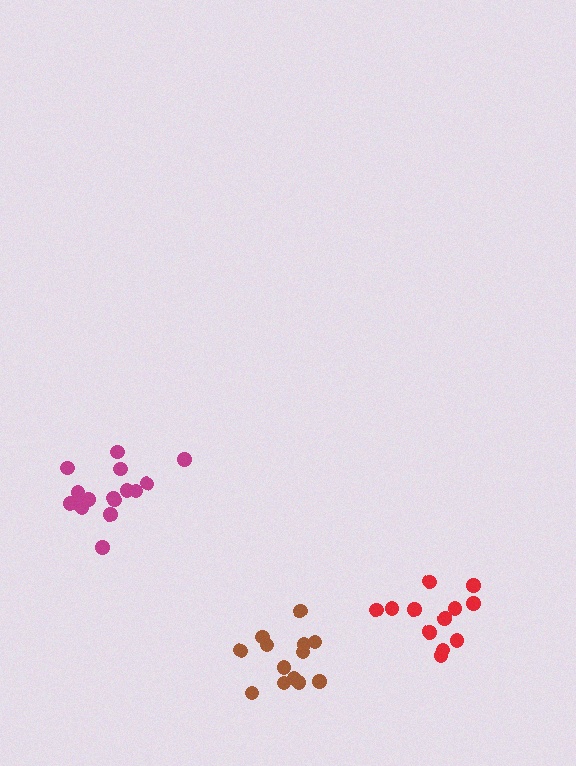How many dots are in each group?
Group 1: 16 dots, Group 2: 12 dots, Group 3: 13 dots (41 total).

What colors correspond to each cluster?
The clusters are colored: magenta, red, brown.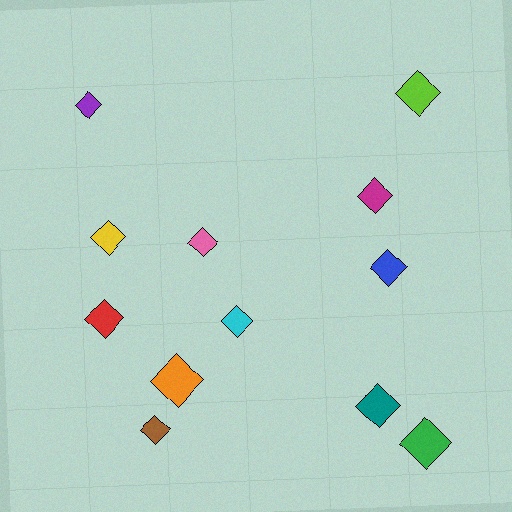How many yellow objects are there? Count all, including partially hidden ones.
There is 1 yellow object.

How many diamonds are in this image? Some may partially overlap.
There are 12 diamonds.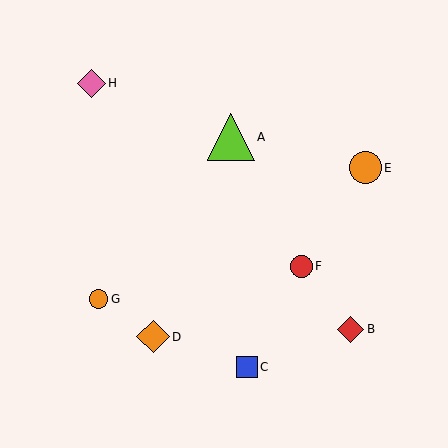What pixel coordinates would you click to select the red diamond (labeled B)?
Click at (351, 329) to select the red diamond B.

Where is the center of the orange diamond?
The center of the orange diamond is at (153, 337).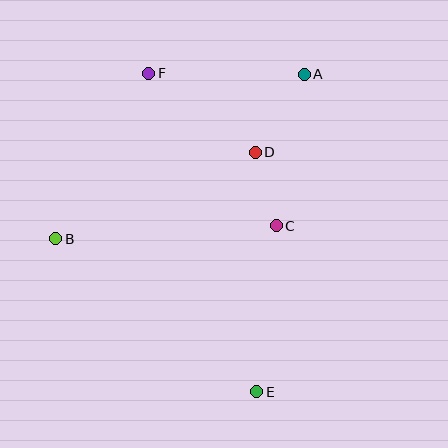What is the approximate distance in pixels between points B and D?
The distance between B and D is approximately 217 pixels.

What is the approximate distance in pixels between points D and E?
The distance between D and E is approximately 240 pixels.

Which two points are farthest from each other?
Points E and F are farthest from each other.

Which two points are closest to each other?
Points C and D are closest to each other.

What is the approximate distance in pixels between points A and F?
The distance between A and F is approximately 155 pixels.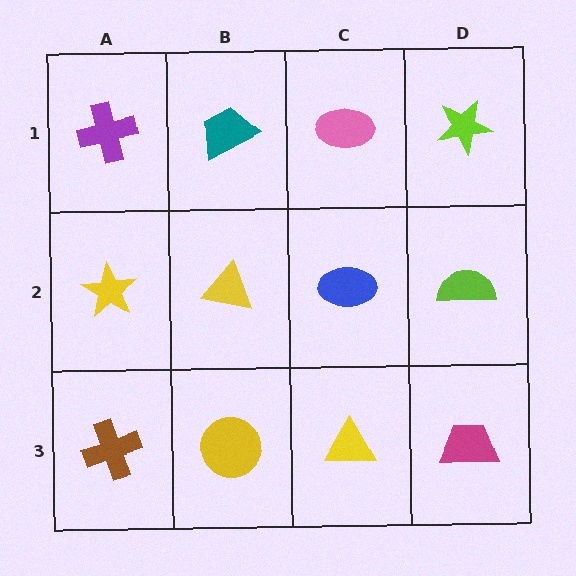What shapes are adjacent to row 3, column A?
A yellow star (row 2, column A), a yellow circle (row 3, column B).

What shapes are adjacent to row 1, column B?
A yellow triangle (row 2, column B), a purple cross (row 1, column A), a pink ellipse (row 1, column C).